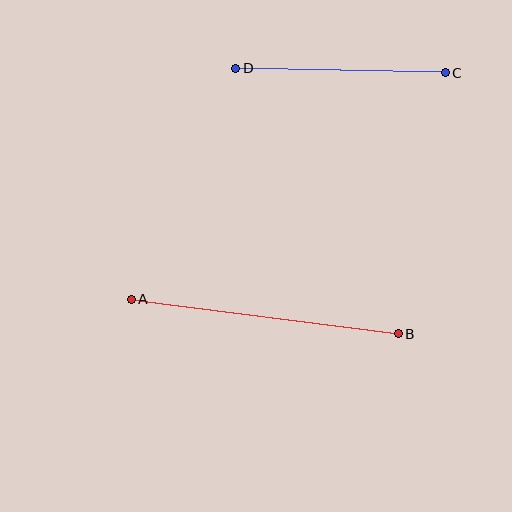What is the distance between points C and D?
The distance is approximately 210 pixels.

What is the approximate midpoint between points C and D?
The midpoint is at approximately (341, 70) pixels.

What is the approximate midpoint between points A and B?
The midpoint is at approximately (265, 316) pixels.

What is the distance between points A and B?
The distance is approximately 269 pixels.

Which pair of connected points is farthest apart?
Points A and B are farthest apart.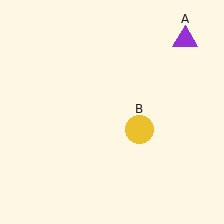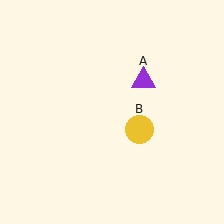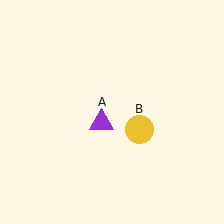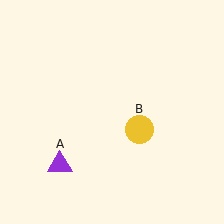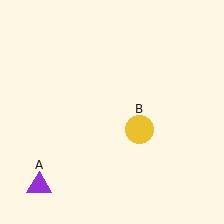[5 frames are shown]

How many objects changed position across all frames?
1 object changed position: purple triangle (object A).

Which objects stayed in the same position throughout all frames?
Yellow circle (object B) remained stationary.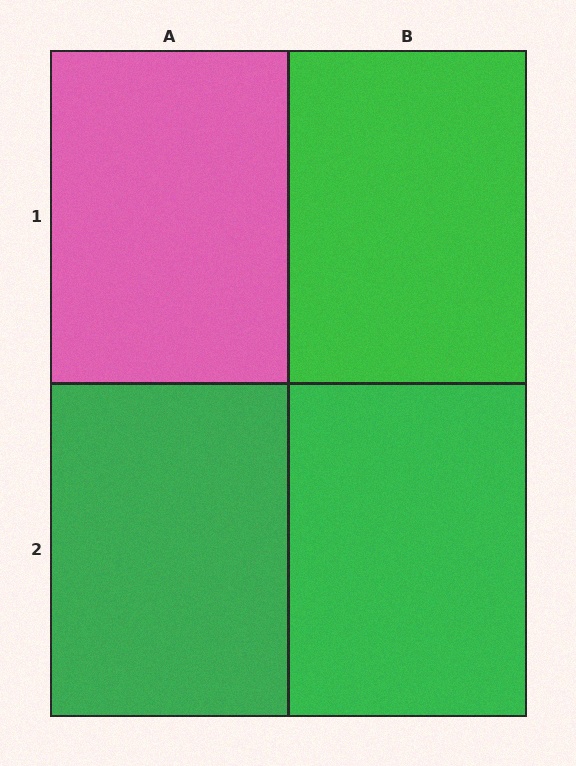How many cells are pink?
1 cell is pink.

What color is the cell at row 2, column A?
Green.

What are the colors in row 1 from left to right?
Pink, green.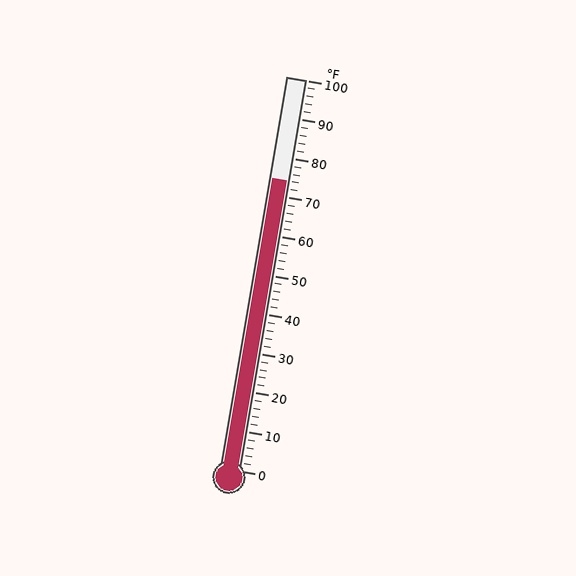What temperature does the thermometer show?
The thermometer shows approximately 74°F.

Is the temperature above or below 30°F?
The temperature is above 30°F.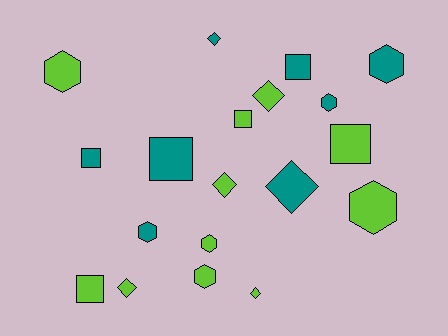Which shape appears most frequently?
Hexagon, with 7 objects.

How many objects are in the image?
There are 19 objects.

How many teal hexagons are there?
There are 3 teal hexagons.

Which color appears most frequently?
Lime, with 11 objects.